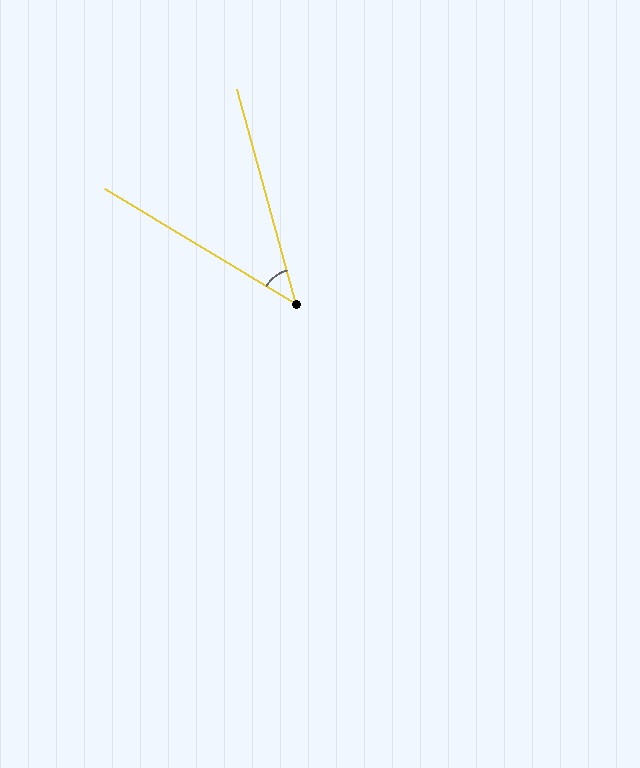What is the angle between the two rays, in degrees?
Approximately 43 degrees.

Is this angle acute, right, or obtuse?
It is acute.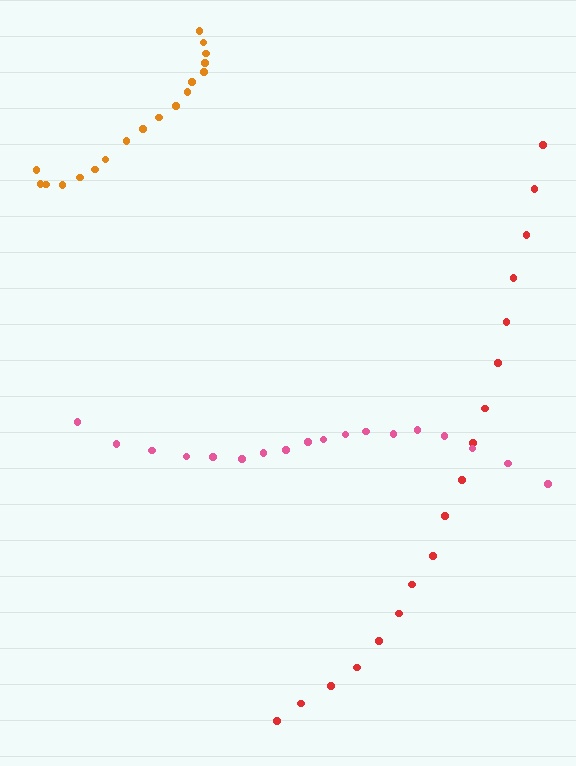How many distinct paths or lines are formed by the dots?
There are 3 distinct paths.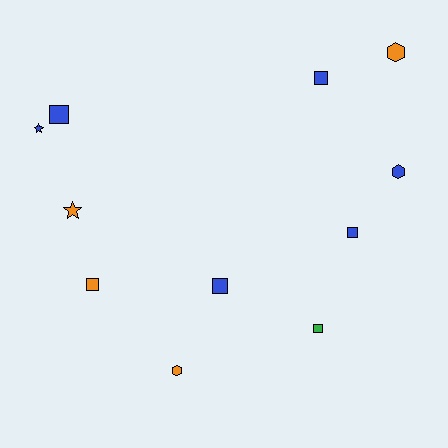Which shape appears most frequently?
Square, with 6 objects.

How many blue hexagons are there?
There is 1 blue hexagon.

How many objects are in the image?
There are 11 objects.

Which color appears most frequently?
Blue, with 6 objects.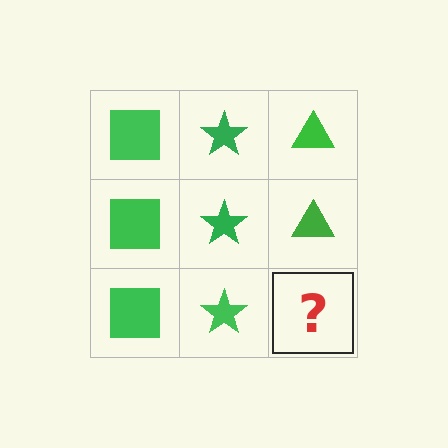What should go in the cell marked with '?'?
The missing cell should contain a green triangle.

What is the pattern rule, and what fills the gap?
The rule is that each column has a consistent shape. The gap should be filled with a green triangle.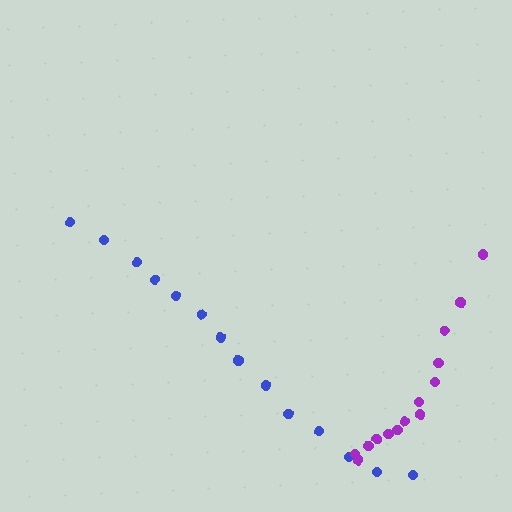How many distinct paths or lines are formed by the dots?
There are 2 distinct paths.